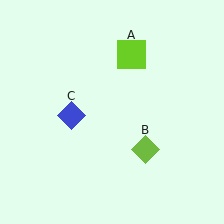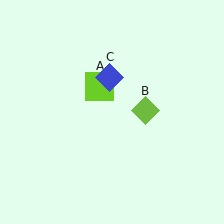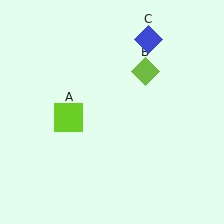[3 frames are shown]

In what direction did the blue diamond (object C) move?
The blue diamond (object C) moved up and to the right.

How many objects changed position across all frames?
3 objects changed position: lime square (object A), lime diamond (object B), blue diamond (object C).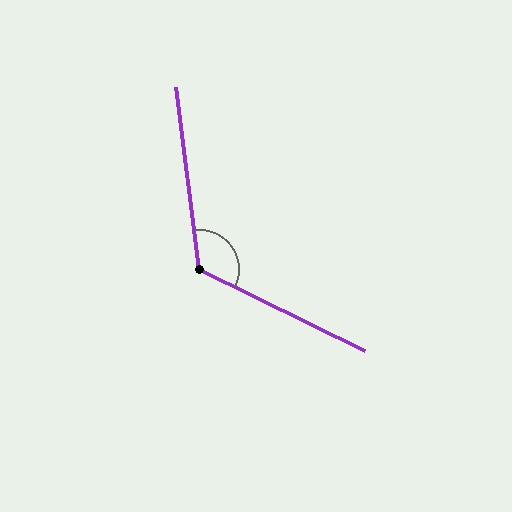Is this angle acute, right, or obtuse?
It is obtuse.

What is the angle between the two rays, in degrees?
Approximately 124 degrees.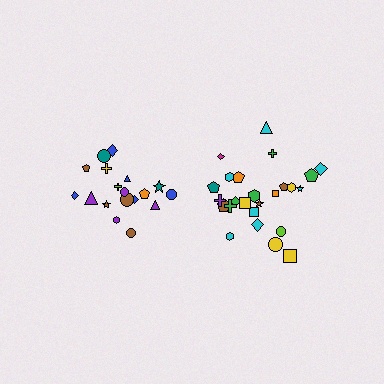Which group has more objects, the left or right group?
The right group.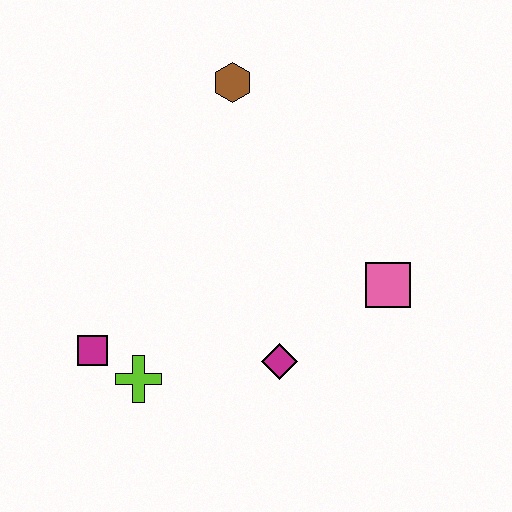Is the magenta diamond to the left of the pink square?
Yes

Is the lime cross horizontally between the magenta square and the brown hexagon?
Yes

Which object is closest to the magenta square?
The lime cross is closest to the magenta square.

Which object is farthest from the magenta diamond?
The brown hexagon is farthest from the magenta diamond.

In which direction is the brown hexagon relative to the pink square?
The brown hexagon is above the pink square.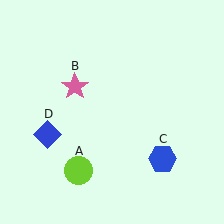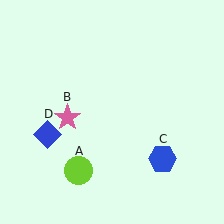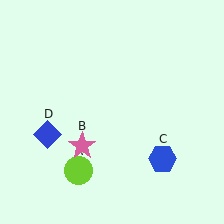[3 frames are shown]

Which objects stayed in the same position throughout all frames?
Lime circle (object A) and blue hexagon (object C) and blue diamond (object D) remained stationary.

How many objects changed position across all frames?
1 object changed position: pink star (object B).